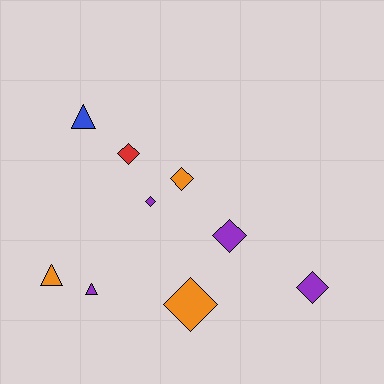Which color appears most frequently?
Purple, with 4 objects.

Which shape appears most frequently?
Diamond, with 6 objects.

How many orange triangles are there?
There is 1 orange triangle.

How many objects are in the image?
There are 9 objects.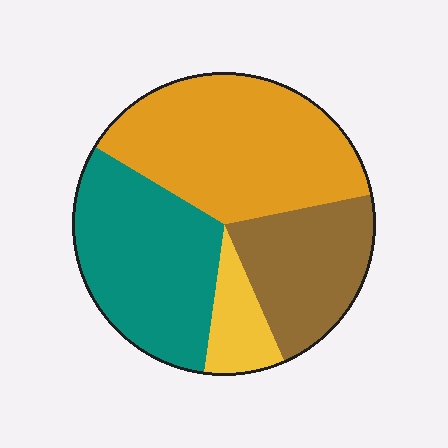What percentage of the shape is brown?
Brown takes up about one fifth (1/5) of the shape.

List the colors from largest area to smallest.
From largest to smallest: orange, teal, brown, yellow.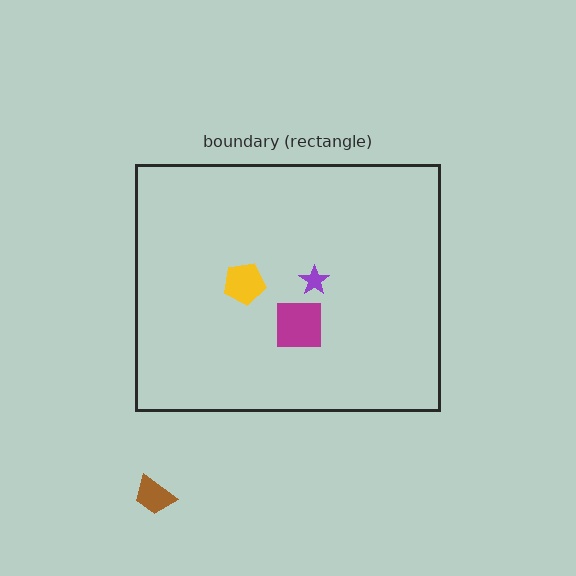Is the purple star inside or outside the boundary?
Inside.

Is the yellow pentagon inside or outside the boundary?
Inside.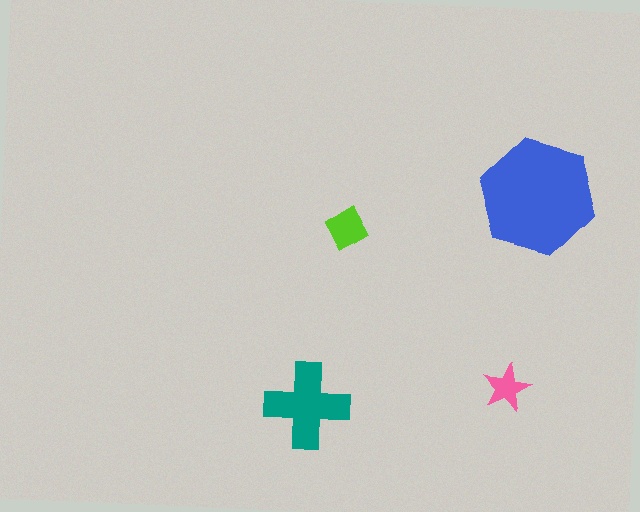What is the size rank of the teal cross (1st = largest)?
2nd.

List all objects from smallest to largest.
The pink star, the lime square, the teal cross, the blue hexagon.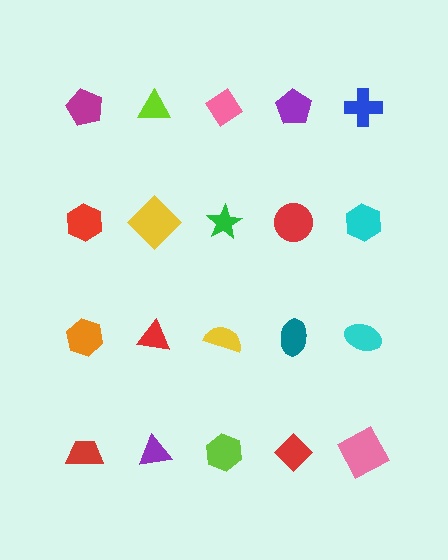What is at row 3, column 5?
A cyan ellipse.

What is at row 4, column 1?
A red trapezoid.